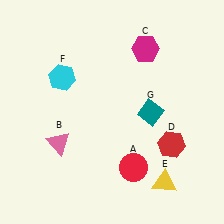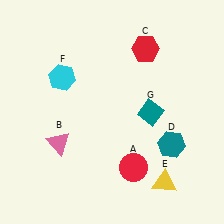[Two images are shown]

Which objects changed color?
C changed from magenta to red. D changed from red to teal.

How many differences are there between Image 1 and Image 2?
There are 2 differences between the two images.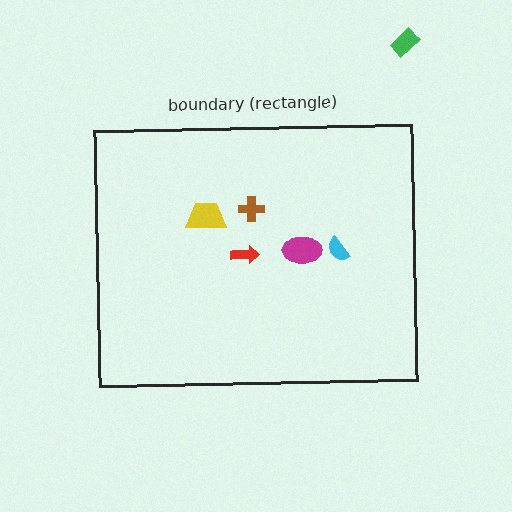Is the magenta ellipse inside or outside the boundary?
Inside.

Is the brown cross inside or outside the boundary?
Inside.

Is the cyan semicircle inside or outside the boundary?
Inside.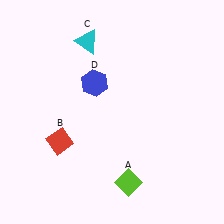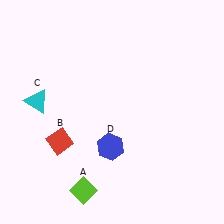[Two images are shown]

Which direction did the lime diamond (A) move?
The lime diamond (A) moved left.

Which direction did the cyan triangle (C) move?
The cyan triangle (C) moved down.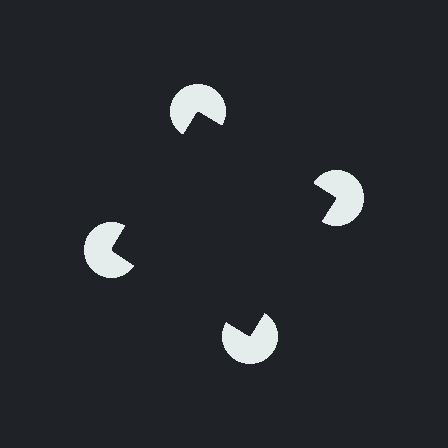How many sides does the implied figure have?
4 sides.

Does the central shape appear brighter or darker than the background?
It typically appears slightly darker than the background, even though no actual brightness change is drawn.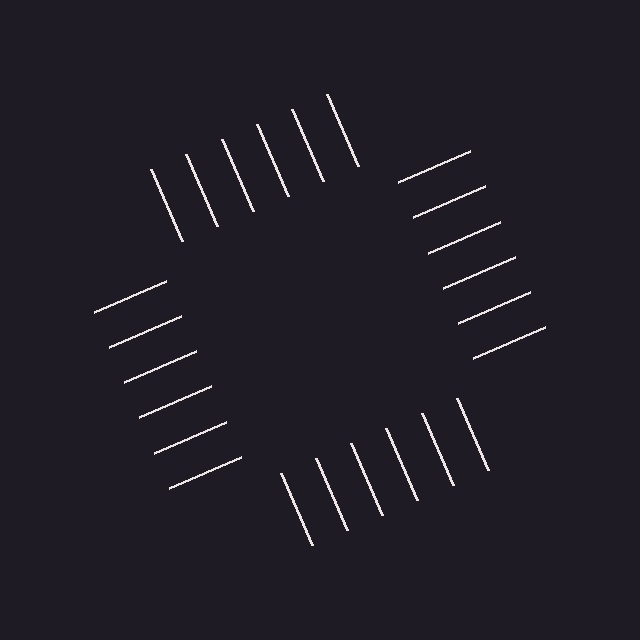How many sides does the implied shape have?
4 sides — the line-ends trace a square.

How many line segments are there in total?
24 — 6 along each of the 4 edges.